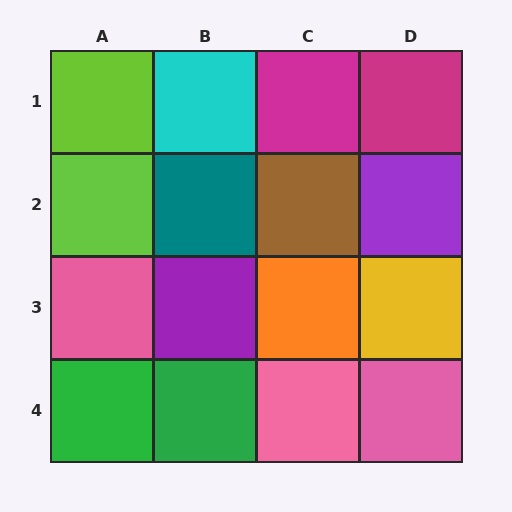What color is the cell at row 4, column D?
Pink.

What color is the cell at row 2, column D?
Purple.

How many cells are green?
2 cells are green.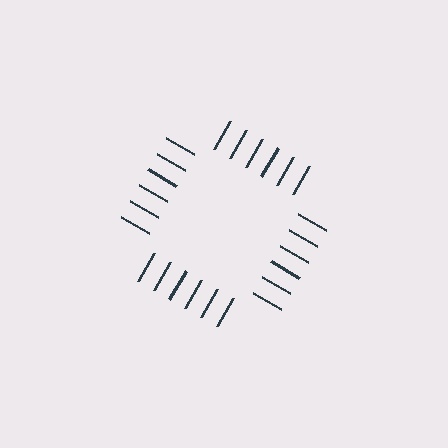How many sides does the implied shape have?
4 sides — the line-ends trace a square.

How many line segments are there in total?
24 — 6 along each of the 4 edges.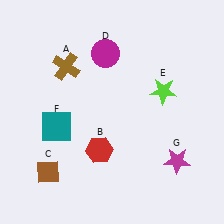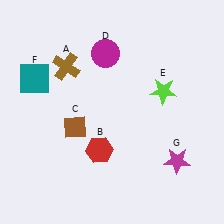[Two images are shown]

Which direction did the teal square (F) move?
The teal square (F) moved up.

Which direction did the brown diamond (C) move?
The brown diamond (C) moved up.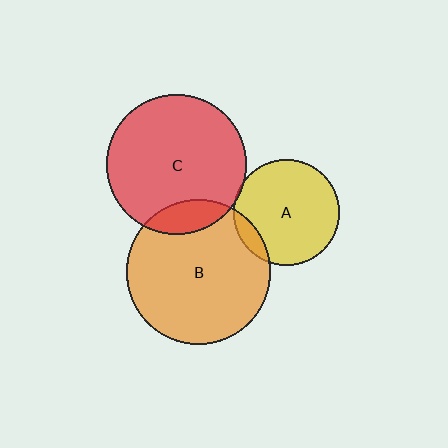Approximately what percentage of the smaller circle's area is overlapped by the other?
Approximately 10%.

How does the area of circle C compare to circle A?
Approximately 1.7 times.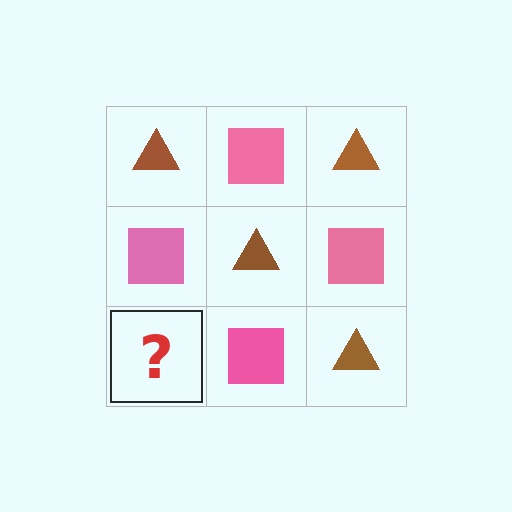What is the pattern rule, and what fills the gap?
The rule is that it alternates brown triangle and pink square in a checkerboard pattern. The gap should be filled with a brown triangle.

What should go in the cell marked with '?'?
The missing cell should contain a brown triangle.